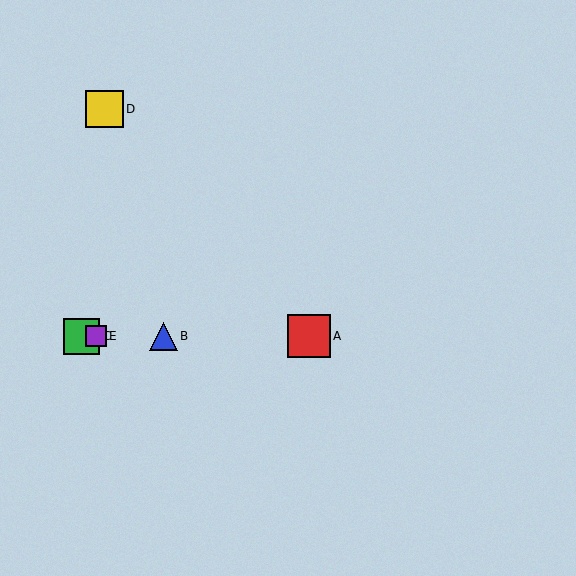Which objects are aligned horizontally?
Objects A, B, C, E are aligned horizontally.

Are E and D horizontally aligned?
No, E is at y≈336 and D is at y≈109.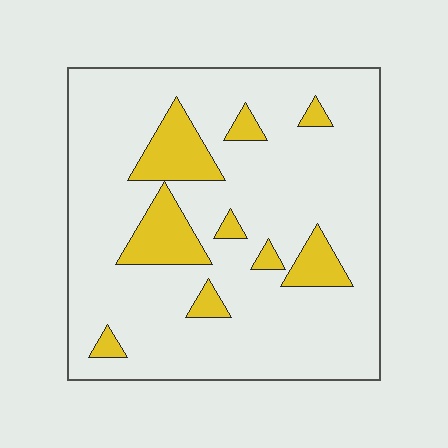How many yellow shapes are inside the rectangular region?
9.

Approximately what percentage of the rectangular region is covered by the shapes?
Approximately 15%.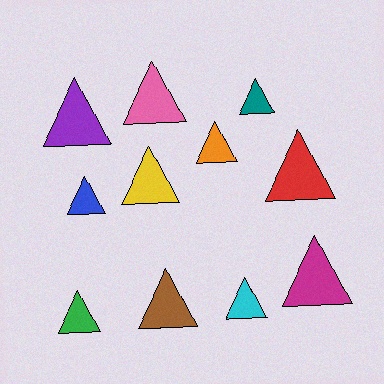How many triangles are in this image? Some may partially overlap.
There are 11 triangles.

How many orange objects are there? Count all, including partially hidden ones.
There is 1 orange object.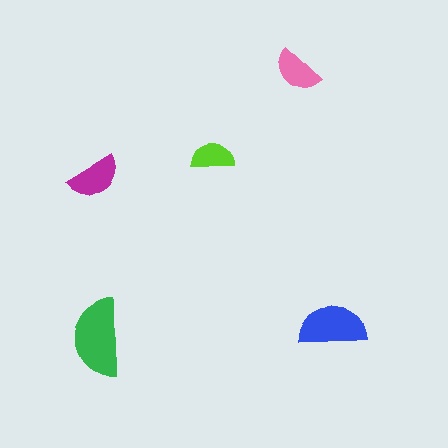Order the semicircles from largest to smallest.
the green one, the blue one, the magenta one, the pink one, the lime one.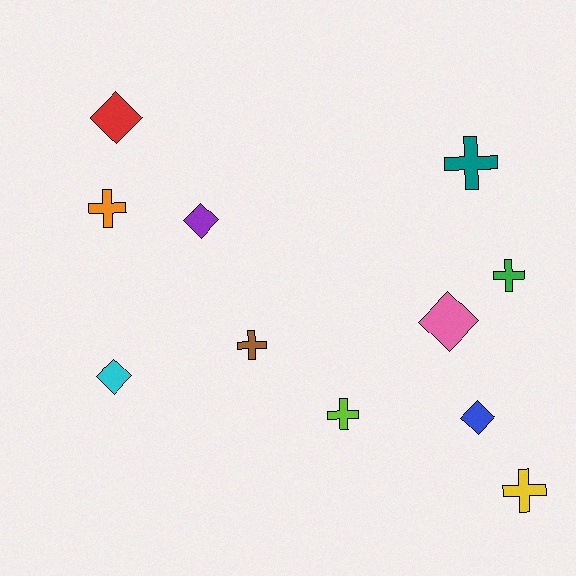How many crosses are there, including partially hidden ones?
There are 6 crosses.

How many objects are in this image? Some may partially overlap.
There are 11 objects.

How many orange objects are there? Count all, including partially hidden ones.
There is 1 orange object.